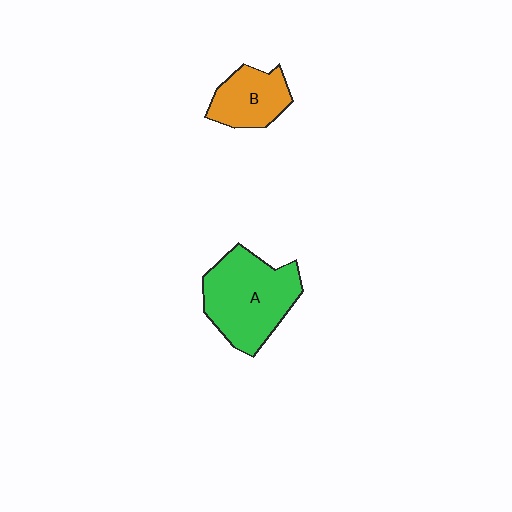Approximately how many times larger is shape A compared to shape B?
Approximately 1.8 times.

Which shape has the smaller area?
Shape B (orange).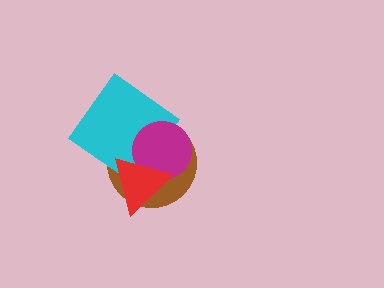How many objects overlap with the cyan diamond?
3 objects overlap with the cyan diamond.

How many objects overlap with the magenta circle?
3 objects overlap with the magenta circle.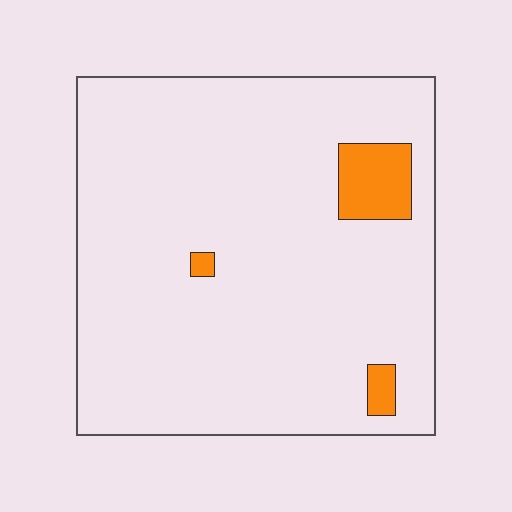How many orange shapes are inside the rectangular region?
3.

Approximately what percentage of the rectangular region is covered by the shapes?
Approximately 5%.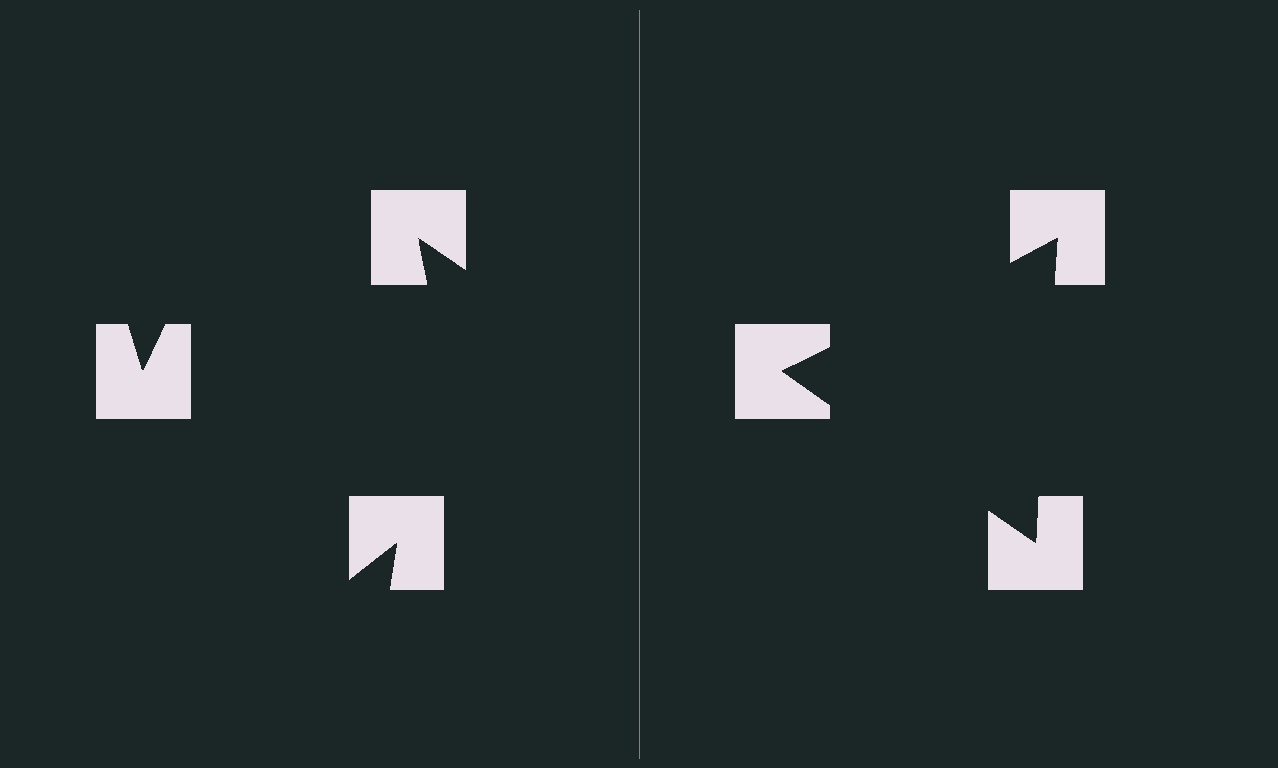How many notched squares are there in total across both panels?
6 — 3 on each side.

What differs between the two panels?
The notched squares are positioned identically on both sides; only the wedge orientations differ. On the right they align to a triangle; on the left they are misaligned.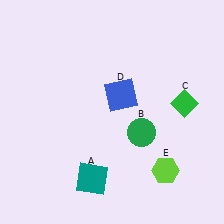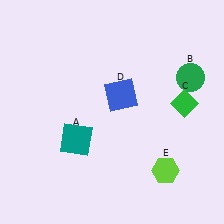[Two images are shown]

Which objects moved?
The objects that moved are: the teal square (A), the green circle (B).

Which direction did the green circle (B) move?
The green circle (B) moved up.